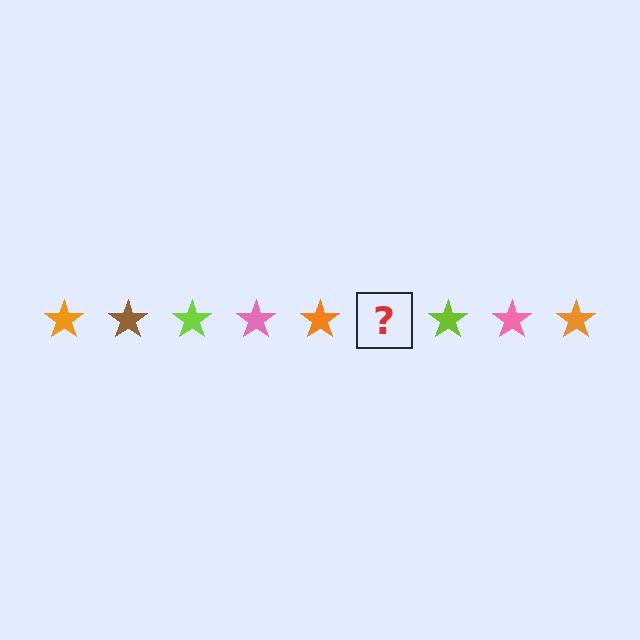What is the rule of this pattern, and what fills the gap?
The rule is that the pattern cycles through orange, brown, lime, pink stars. The gap should be filled with a brown star.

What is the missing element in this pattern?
The missing element is a brown star.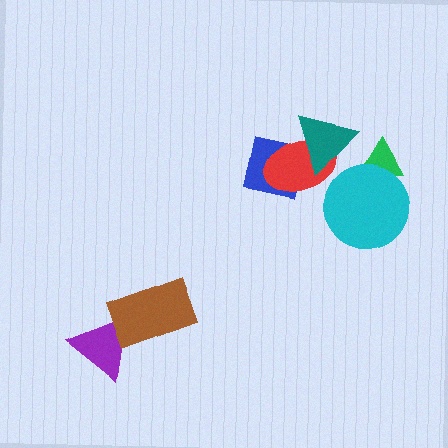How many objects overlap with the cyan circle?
1 object overlaps with the cyan circle.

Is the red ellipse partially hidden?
Yes, it is partially covered by another shape.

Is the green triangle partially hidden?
Yes, it is partially covered by another shape.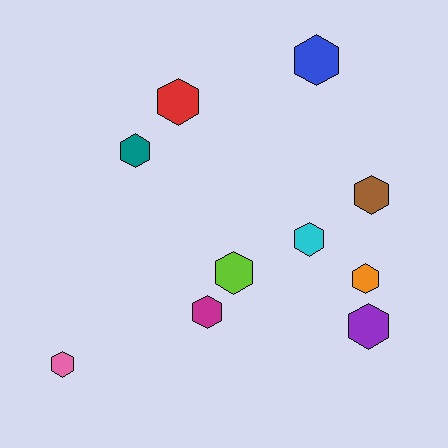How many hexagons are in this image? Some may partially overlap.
There are 10 hexagons.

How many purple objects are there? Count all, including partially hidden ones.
There is 1 purple object.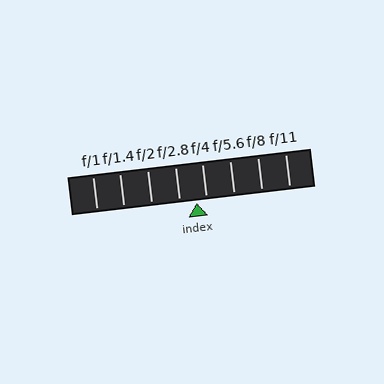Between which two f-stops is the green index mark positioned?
The index mark is between f/2.8 and f/4.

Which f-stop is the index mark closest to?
The index mark is closest to f/4.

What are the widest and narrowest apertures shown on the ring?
The widest aperture shown is f/1 and the narrowest is f/11.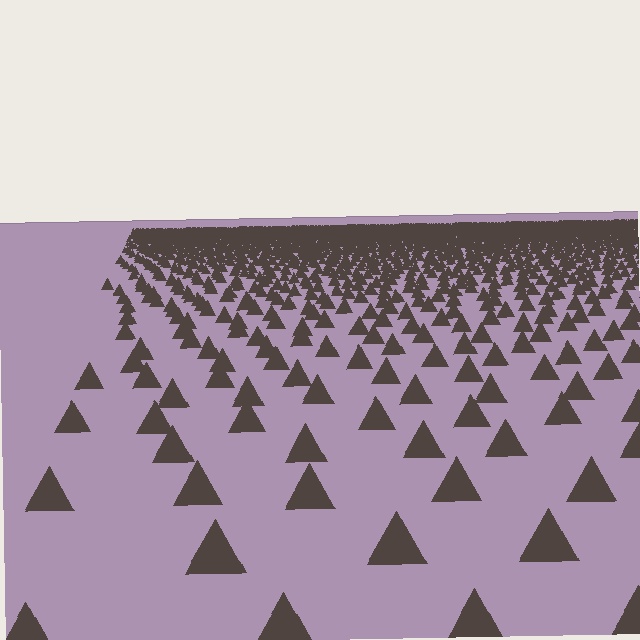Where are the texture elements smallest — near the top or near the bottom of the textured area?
Near the top.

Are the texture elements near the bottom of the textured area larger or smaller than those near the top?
Larger. Near the bottom, elements are closer to the viewer and appear at a bigger on-screen size.